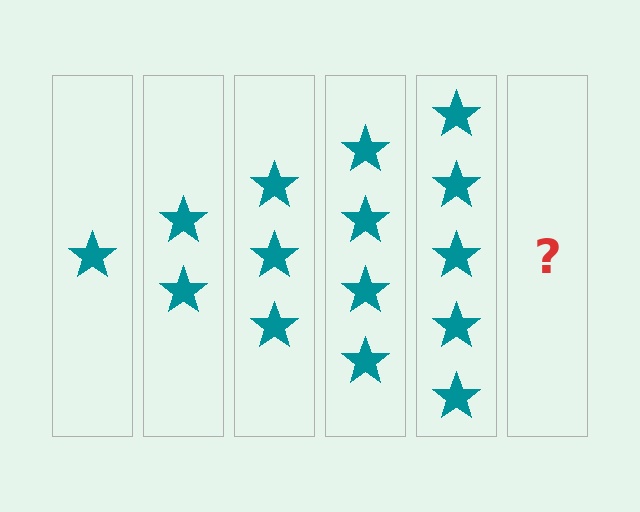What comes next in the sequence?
The next element should be 6 stars.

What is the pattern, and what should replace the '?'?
The pattern is that each step adds one more star. The '?' should be 6 stars.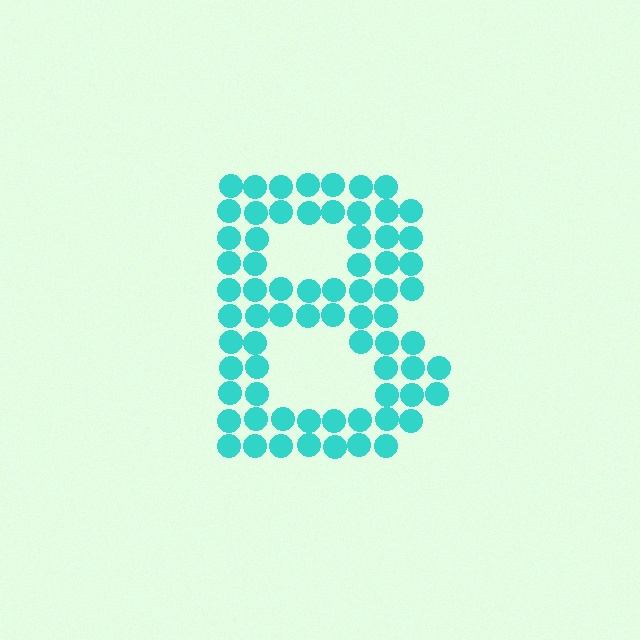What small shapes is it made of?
It is made of small circles.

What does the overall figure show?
The overall figure shows the letter B.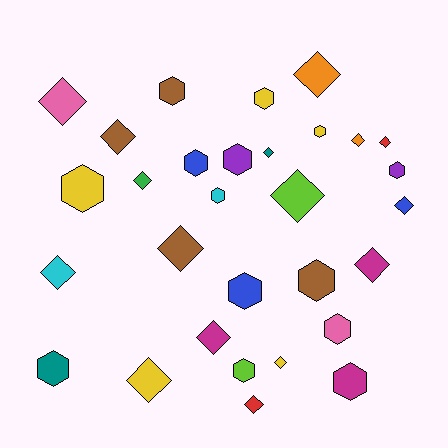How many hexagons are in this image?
There are 14 hexagons.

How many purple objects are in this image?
There are 2 purple objects.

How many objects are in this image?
There are 30 objects.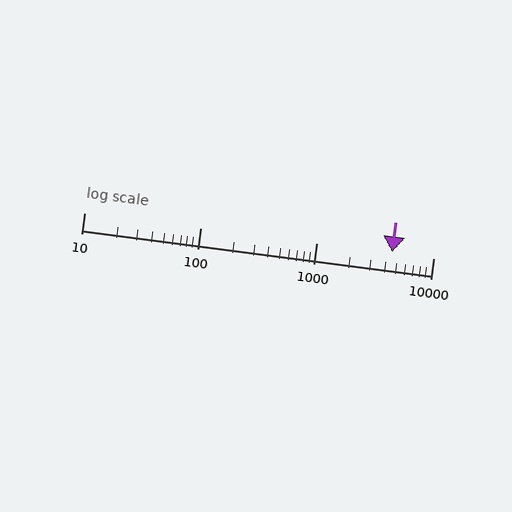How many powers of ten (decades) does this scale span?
The scale spans 3 decades, from 10 to 10000.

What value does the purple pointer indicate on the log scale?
The pointer indicates approximately 4400.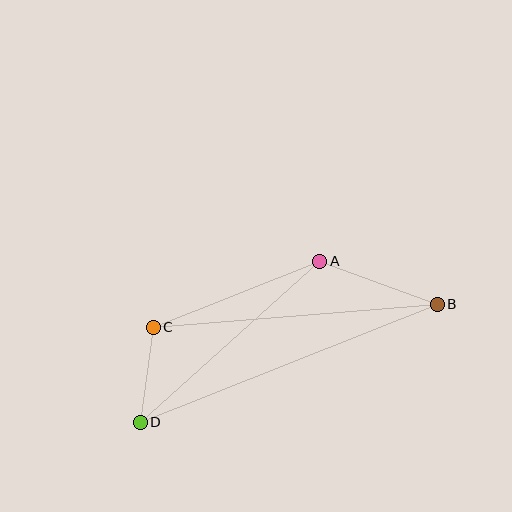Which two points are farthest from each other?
Points B and D are farthest from each other.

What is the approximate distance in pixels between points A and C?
The distance between A and C is approximately 179 pixels.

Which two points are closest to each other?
Points C and D are closest to each other.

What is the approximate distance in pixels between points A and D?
The distance between A and D is approximately 241 pixels.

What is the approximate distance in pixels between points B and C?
The distance between B and C is approximately 285 pixels.